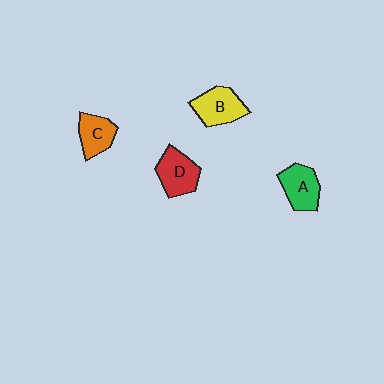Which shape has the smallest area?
Shape C (orange).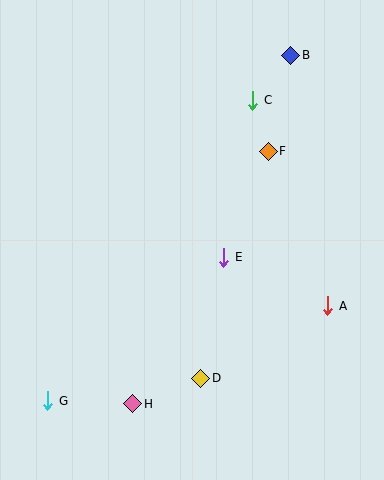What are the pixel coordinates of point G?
Point G is at (48, 401).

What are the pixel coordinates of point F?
Point F is at (268, 151).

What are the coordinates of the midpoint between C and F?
The midpoint between C and F is at (261, 126).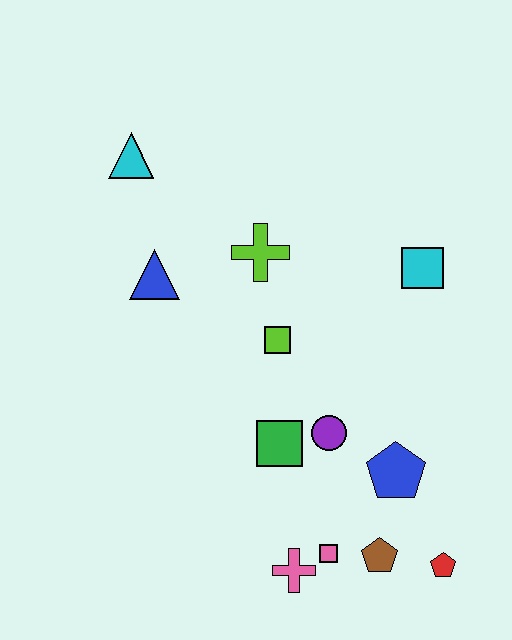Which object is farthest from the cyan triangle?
The red pentagon is farthest from the cyan triangle.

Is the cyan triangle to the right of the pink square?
No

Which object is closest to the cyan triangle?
The blue triangle is closest to the cyan triangle.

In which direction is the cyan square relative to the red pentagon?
The cyan square is above the red pentagon.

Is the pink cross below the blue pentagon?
Yes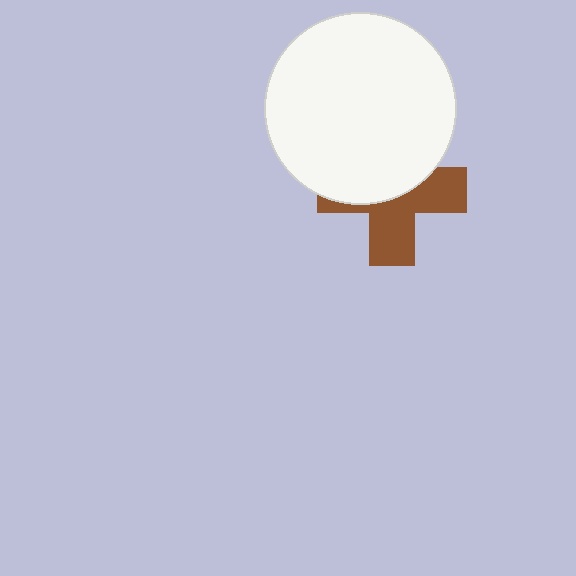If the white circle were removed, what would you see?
You would see the complete brown cross.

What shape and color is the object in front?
The object in front is a white circle.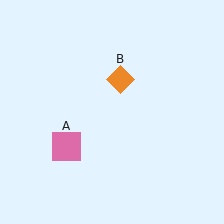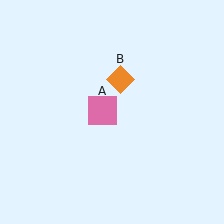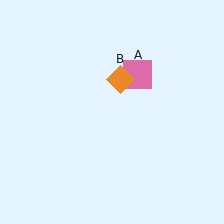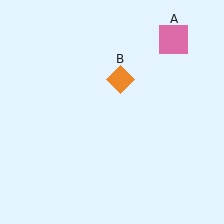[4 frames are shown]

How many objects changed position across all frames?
1 object changed position: pink square (object A).